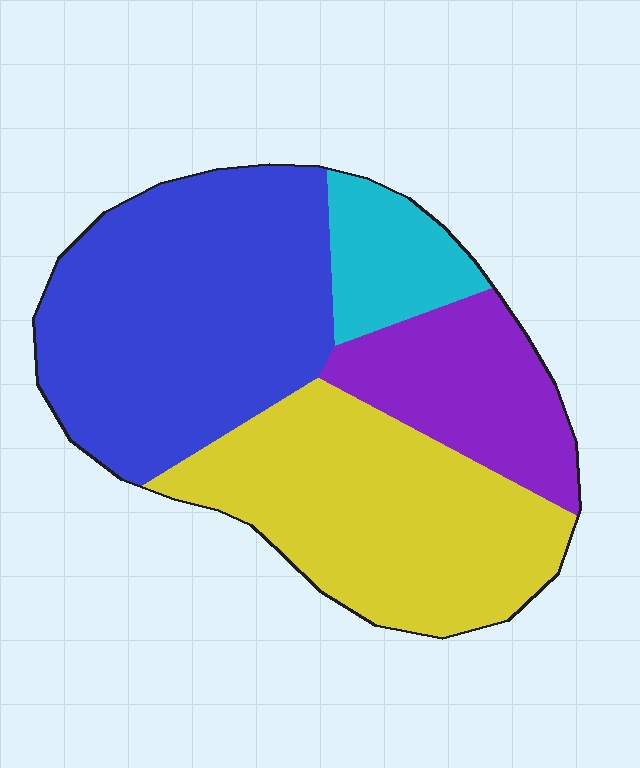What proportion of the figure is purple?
Purple takes up about one sixth (1/6) of the figure.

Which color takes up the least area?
Cyan, at roughly 10%.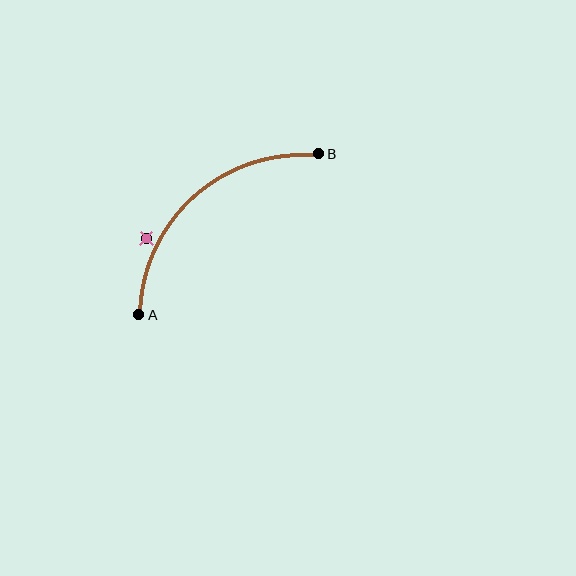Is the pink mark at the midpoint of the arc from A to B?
No — the pink mark does not lie on the arc at all. It sits slightly outside the curve.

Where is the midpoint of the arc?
The arc midpoint is the point on the curve farthest from the straight line joining A and B. It sits above and to the left of that line.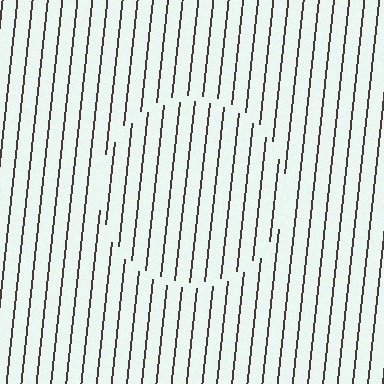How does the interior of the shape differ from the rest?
The interior of the shape contains the same grating, shifted by half a period — the contour is defined by the phase discontinuity where line-ends from the inner and outer gratings abut.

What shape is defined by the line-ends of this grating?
An illusory circle. The interior of the shape contains the same grating, shifted by half a period — the contour is defined by the phase discontinuity where line-ends from the inner and outer gratings abut.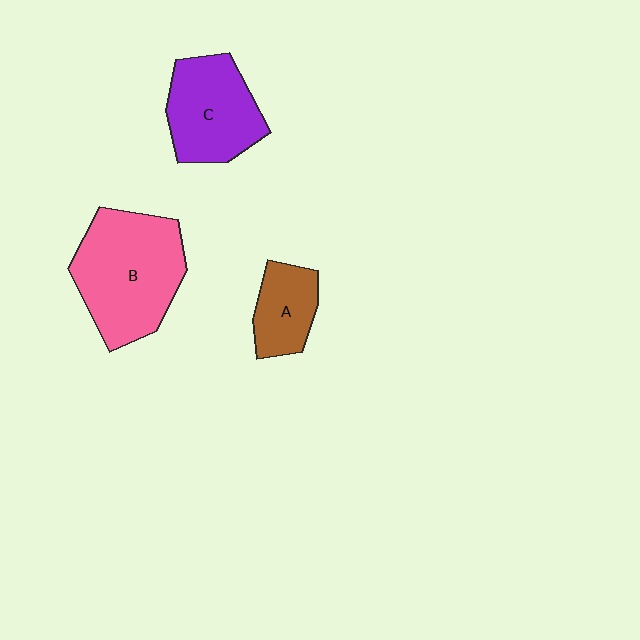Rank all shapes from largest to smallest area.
From largest to smallest: B (pink), C (purple), A (brown).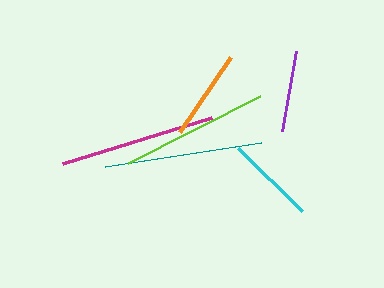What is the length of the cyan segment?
The cyan segment is approximately 89 pixels long.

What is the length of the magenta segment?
The magenta segment is approximately 156 pixels long.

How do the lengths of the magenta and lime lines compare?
The magenta and lime lines are approximately the same length.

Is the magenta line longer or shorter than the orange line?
The magenta line is longer than the orange line.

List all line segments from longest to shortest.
From longest to shortest: teal, magenta, lime, orange, cyan, purple.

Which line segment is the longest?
The teal line is the longest at approximately 159 pixels.